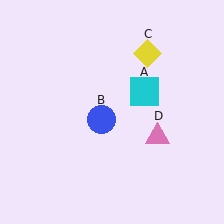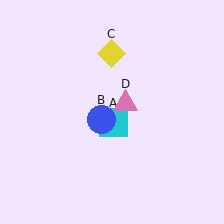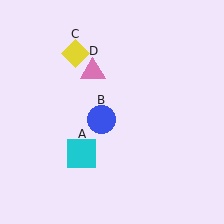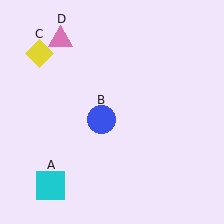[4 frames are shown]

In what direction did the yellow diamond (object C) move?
The yellow diamond (object C) moved left.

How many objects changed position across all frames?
3 objects changed position: cyan square (object A), yellow diamond (object C), pink triangle (object D).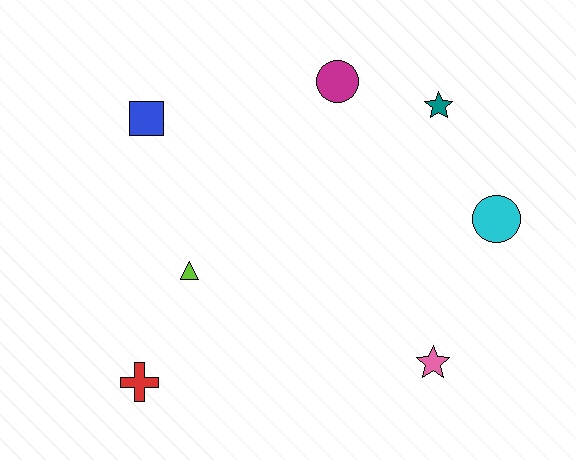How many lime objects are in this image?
There is 1 lime object.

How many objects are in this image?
There are 7 objects.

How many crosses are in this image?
There is 1 cross.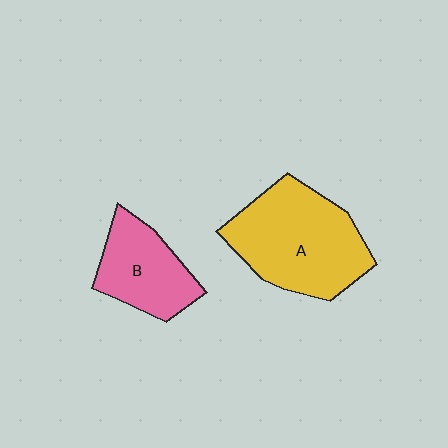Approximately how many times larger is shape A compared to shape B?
Approximately 1.7 times.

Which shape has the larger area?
Shape A (yellow).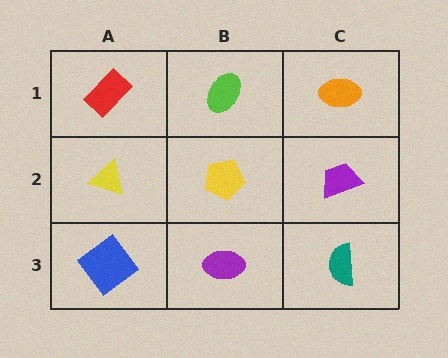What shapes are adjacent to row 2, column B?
A lime ellipse (row 1, column B), a purple ellipse (row 3, column B), a yellow triangle (row 2, column A), a purple trapezoid (row 2, column C).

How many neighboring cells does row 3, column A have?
2.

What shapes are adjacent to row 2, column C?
An orange ellipse (row 1, column C), a teal semicircle (row 3, column C), a yellow pentagon (row 2, column B).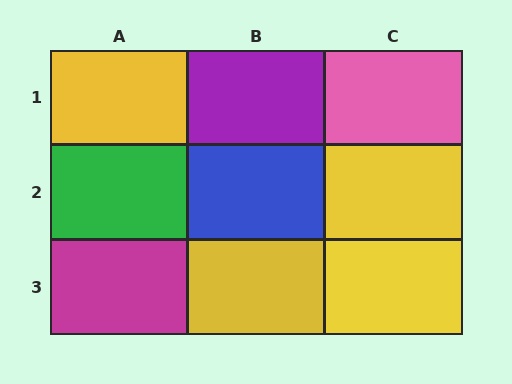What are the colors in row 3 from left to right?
Magenta, yellow, yellow.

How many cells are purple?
1 cell is purple.